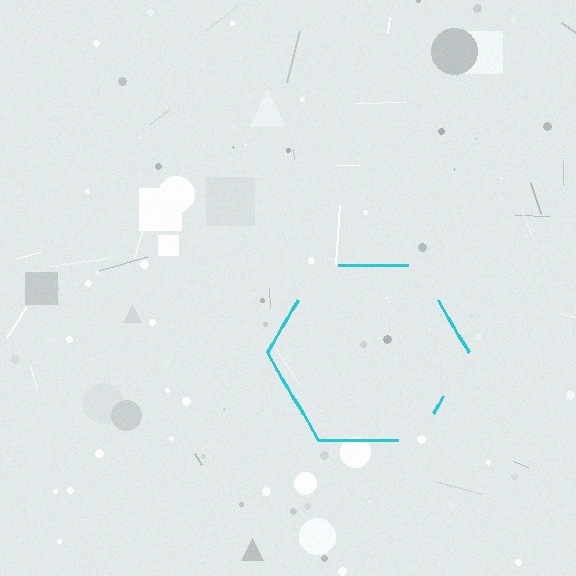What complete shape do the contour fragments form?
The contour fragments form a hexagon.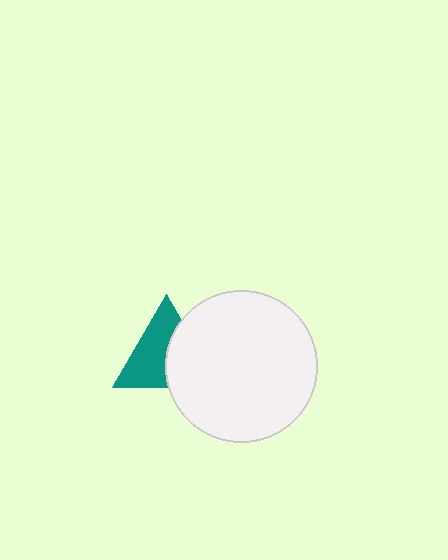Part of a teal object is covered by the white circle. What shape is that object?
It is a triangle.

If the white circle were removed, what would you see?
You would see the complete teal triangle.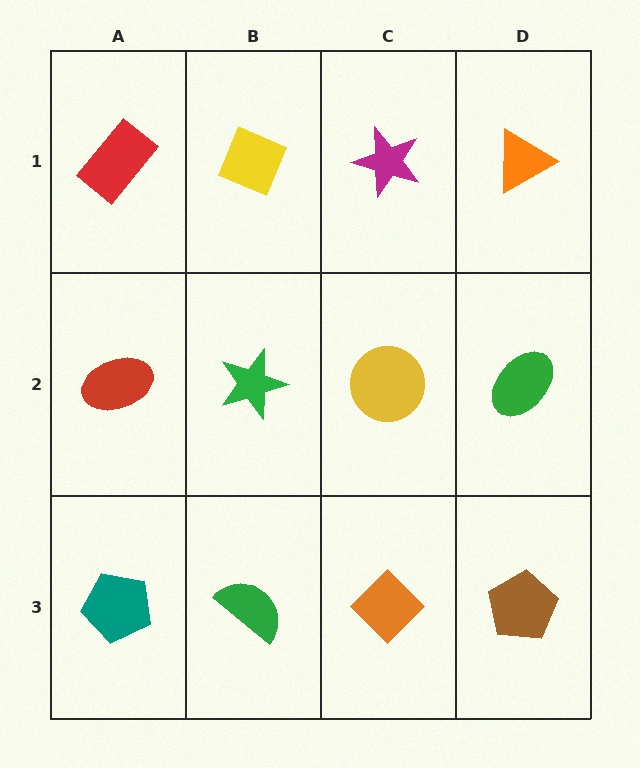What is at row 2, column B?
A green star.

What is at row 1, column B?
A yellow diamond.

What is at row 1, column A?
A red rectangle.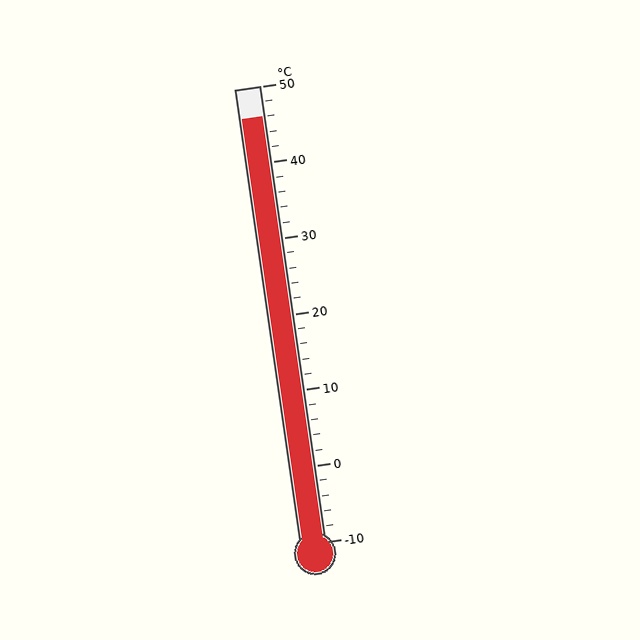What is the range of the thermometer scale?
The thermometer scale ranges from -10°C to 50°C.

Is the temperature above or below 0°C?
The temperature is above 0°C.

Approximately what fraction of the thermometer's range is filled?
The thermometer is filled to approximately 95% of its range.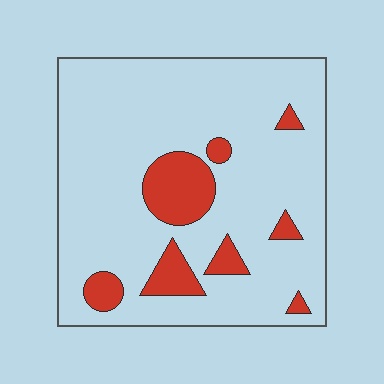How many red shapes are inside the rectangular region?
8.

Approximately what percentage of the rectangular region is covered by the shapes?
Approximately 15%.